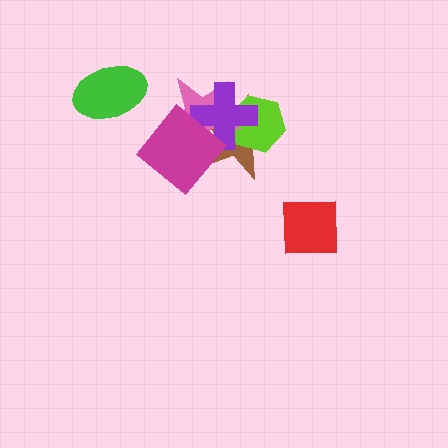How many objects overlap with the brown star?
4 objects overlap with the brown star.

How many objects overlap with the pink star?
4 objects overlap with the pink star.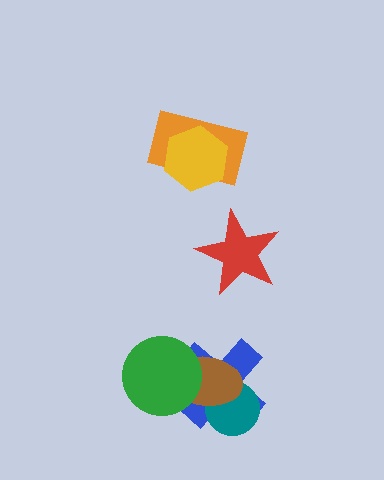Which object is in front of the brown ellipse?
The green circle is in front of the brown ellipse.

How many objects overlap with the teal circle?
2 objects overlap with the teal circle.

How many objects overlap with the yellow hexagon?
1 object overlaps with the yellow hexagon.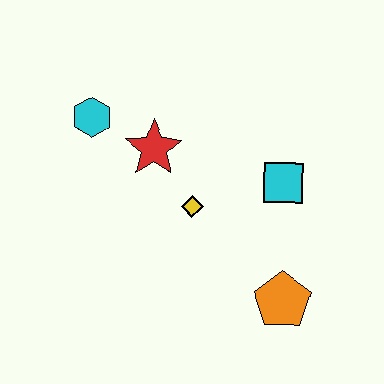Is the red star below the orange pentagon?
No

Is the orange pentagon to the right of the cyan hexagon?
Yes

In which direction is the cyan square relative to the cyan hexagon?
The cyan square is to the right of the cyan hexagon.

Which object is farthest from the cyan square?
The cyan hexagon is farthest from the cyan square.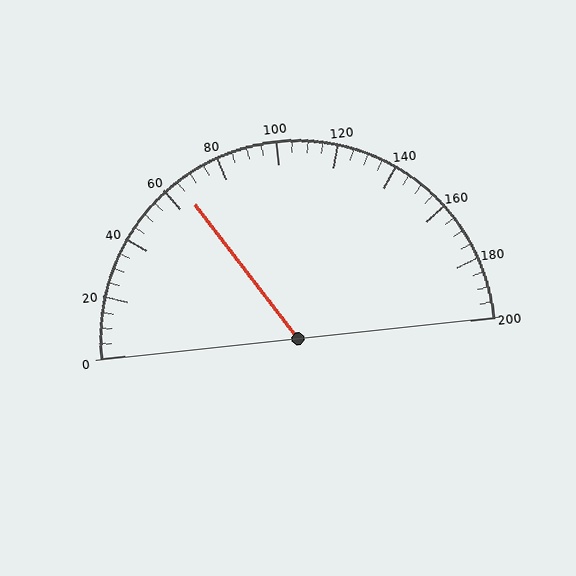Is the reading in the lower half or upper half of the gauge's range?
The reading is in the lower half of the range (0 to 200).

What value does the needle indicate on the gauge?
The needle indicates approximately 65.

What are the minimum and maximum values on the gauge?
The gauge ranges from 0 to 200.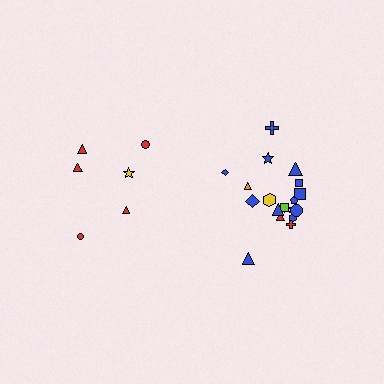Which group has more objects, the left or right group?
The right group.